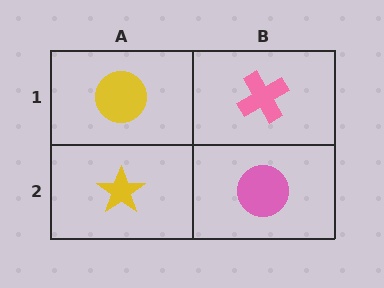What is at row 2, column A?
A yellow star.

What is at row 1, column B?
A pink cross.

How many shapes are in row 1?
2 shapes.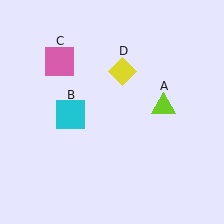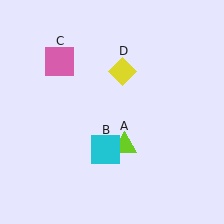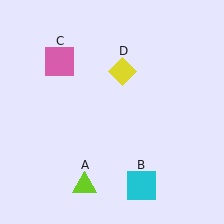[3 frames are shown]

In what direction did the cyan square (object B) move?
The cyan square (object B) moved down and to the right.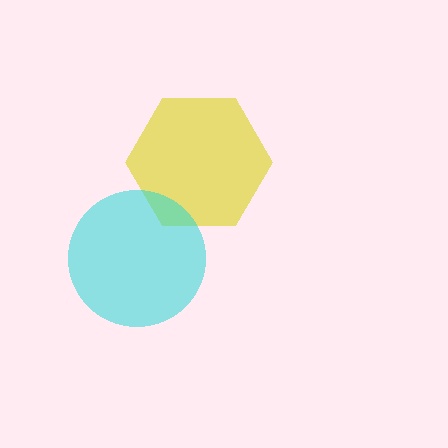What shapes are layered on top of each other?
The layered shapes are: a yellow hexagon, a cyan circle.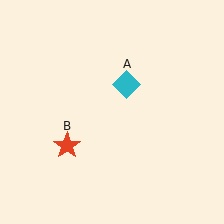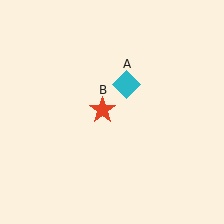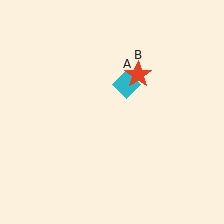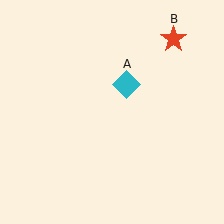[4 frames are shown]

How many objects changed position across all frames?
1 object changed position: red star (object B).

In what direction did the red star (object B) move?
The red star (object B) moved up and to the right.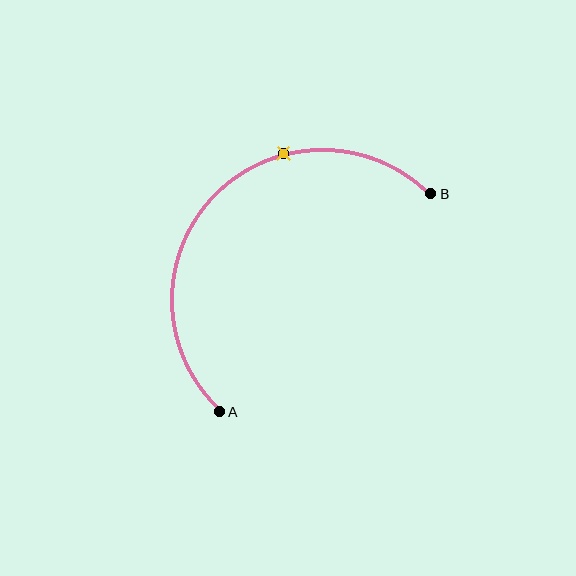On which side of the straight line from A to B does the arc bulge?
The arc bulges above and to the left of the straight line connecting A and B.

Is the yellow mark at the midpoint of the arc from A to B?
No. The yellow mark lies on the arc but is closer to endpoint B. The arc midpoint would be at the point on the curve equidistant along the arc from both A and B.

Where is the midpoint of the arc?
The arc midpoint is the point on the curve farthest from the straight line joining A and B. It sits above and to the left of that line.